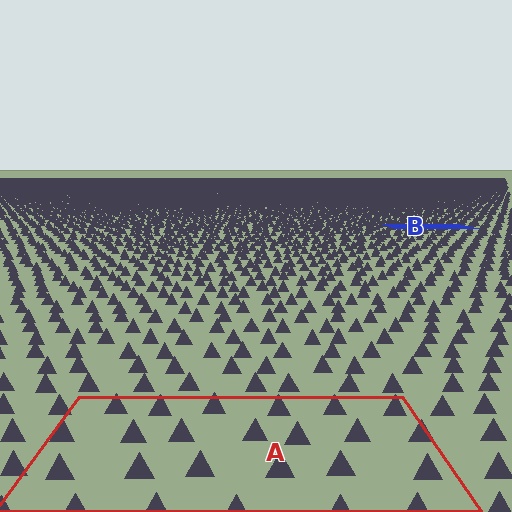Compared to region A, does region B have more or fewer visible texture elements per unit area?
Region B has more texture elements per unit area — they are packed more densely because it is farther away.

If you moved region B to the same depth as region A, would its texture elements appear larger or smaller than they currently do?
They would appear larger. At a closer depth, the same texture elements are projected at a bigger on-screen size.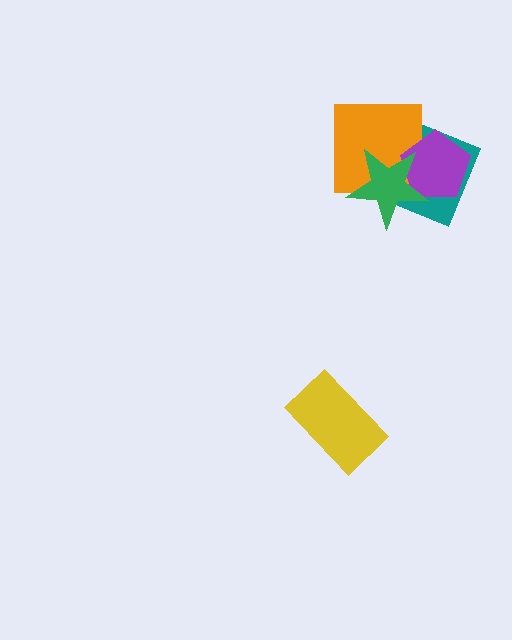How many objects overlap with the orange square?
3 objects overlap with the orange square.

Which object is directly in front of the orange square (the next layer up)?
The purple pentagon is directly in front of the orange square.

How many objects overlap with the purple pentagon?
3 objects overlap with the purple pentagon.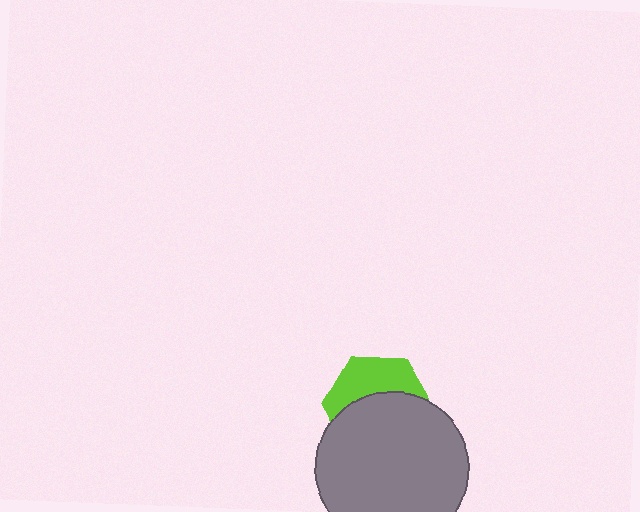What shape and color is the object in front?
The object in front is a gray circle.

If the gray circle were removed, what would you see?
You would see the complete lime hexagon.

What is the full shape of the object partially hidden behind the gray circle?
The partially hidden object is a lime hexagon.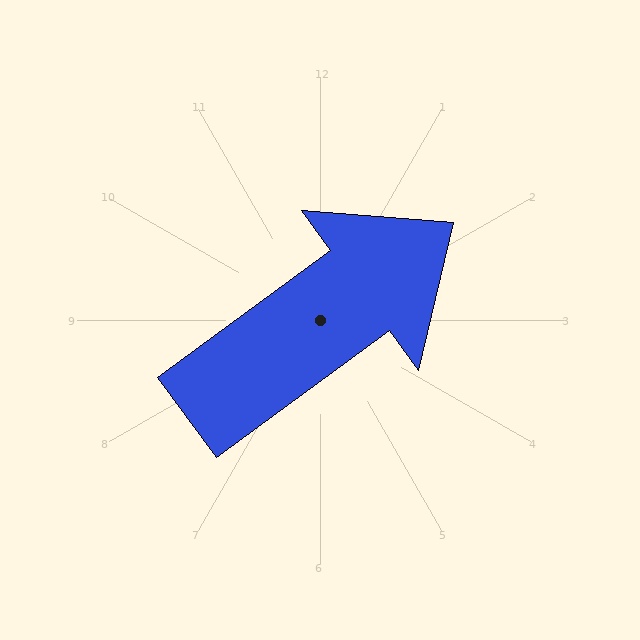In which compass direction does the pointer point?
Northeast.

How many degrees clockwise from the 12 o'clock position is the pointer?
Approximately 54 degrees.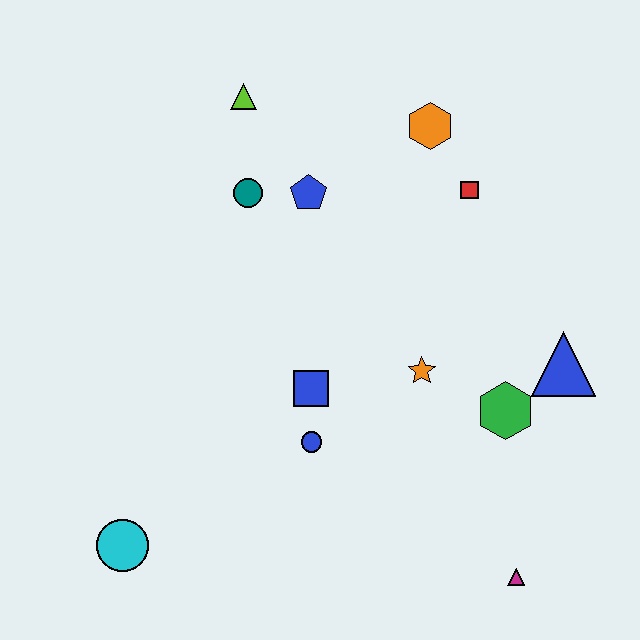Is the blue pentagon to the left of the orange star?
Yes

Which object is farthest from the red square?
The cyan circle is farthest from the red square.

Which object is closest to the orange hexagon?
The red square is closest to the orange hexagon.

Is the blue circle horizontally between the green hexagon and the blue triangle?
No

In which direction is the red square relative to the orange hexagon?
The red square is below the orange hexagon.